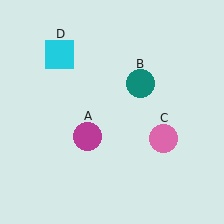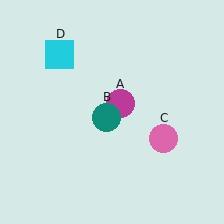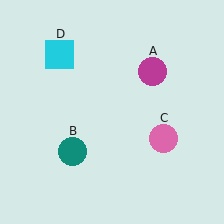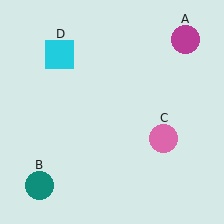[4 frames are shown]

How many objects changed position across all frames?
2 objects changed position: magenta circle (object A), teal circle (object B).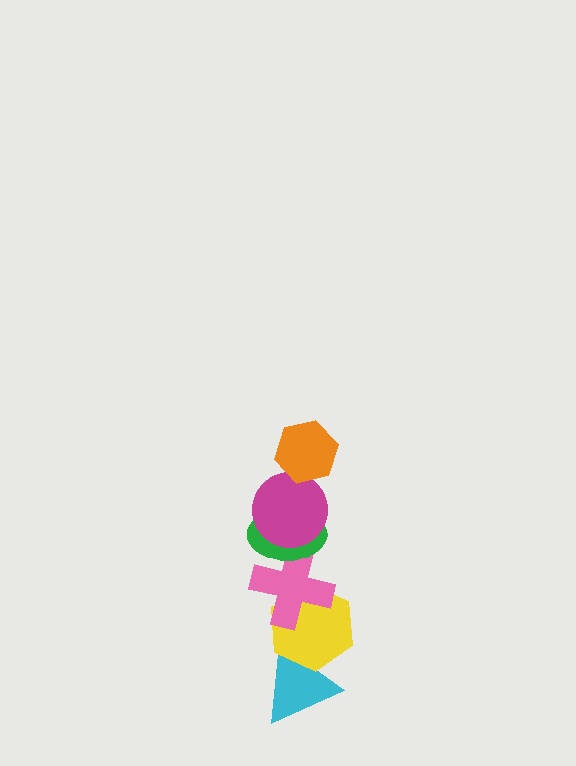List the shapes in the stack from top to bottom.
From top to bottom: the orange hexagon, the magenta circle, the green ellipse, the pink cross, the yellow hexagon, the cyan triangle.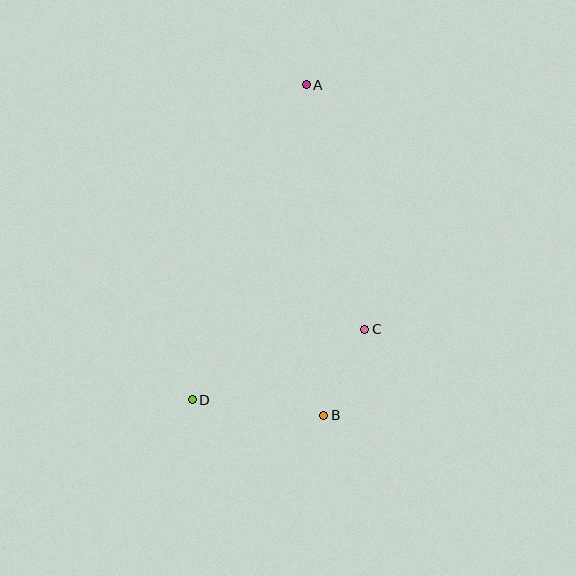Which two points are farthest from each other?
Points A and D are farthest from each other.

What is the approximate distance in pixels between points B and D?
The distance between B and D is approximately 133 pixels.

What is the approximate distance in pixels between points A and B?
The distance between A and B is approximately 331 pixels.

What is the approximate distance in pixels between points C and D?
The distance between C and D is approximately 187 pixels.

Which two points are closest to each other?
Points B and C are closest to each other.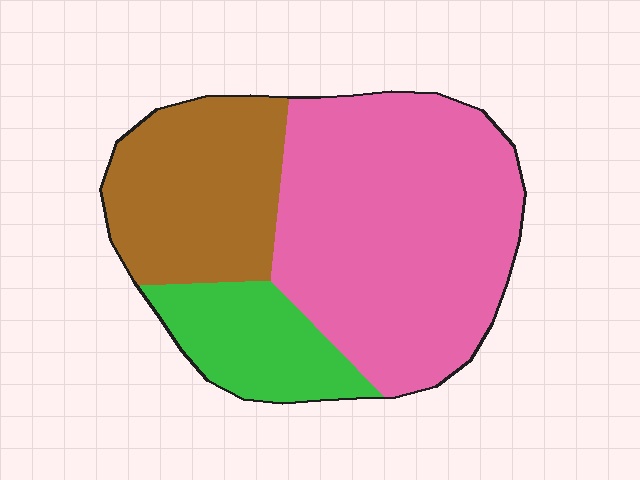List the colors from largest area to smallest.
From largest to smallest: pink, brown, green.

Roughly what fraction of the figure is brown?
Brown covers 28% of the figure.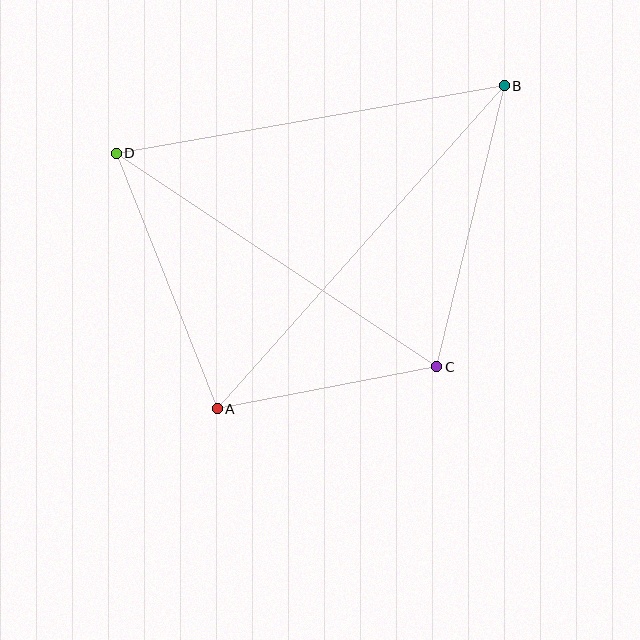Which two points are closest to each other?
Points A and C are closest to each other.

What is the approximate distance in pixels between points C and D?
The distance between C and D is approximately 385 pixels.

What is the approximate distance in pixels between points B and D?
The distance between B and D is approximately 394 pixels.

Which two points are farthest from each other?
Points A and B are farthest from each other.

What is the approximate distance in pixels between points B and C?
The distance between B and C is approximately 289 pixels.